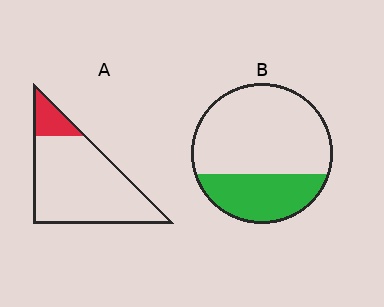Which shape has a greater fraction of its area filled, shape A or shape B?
Shape B.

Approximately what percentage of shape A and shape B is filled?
A is approximately 15% and B is approximately 30%.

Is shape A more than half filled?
No.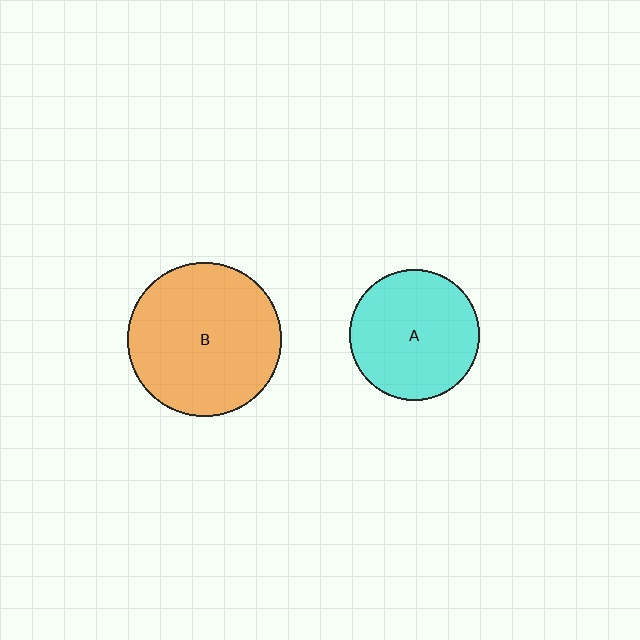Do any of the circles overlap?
No, none of the circles overlap.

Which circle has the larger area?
Circle B (orange).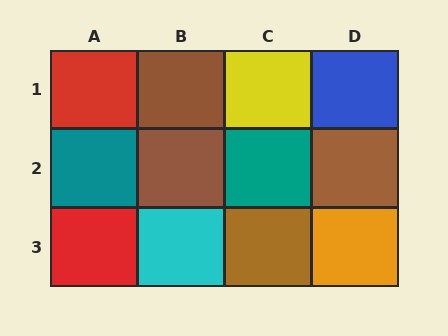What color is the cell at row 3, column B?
Cyan.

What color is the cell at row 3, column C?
Brown.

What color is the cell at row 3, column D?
Orange.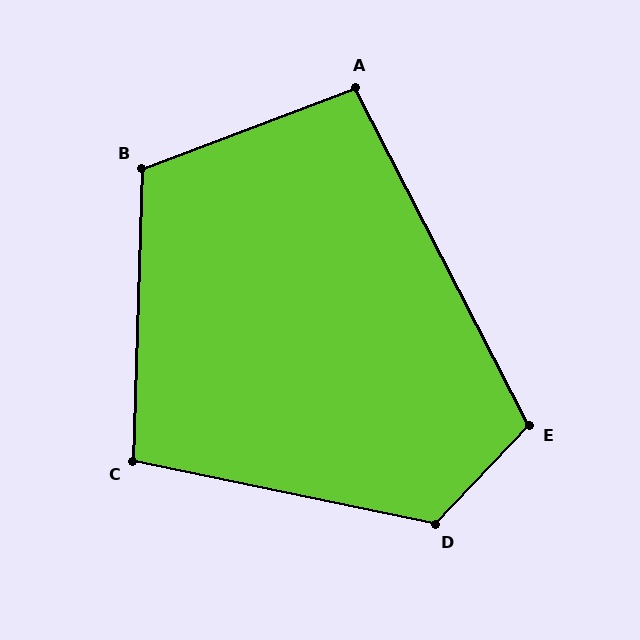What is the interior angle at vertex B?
Approximately 112 degrees (obtuse).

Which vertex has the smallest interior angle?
A, at approximately 97 degrees.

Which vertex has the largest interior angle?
D, at approximately 122 degrees.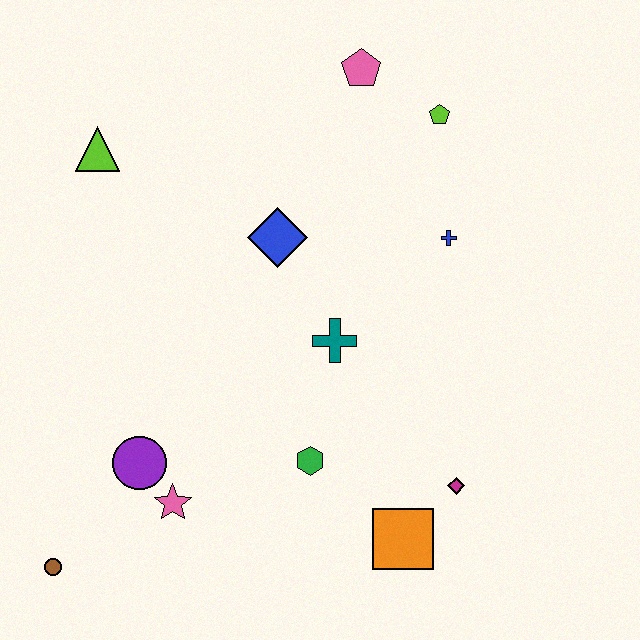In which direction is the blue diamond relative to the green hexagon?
The blue diamond is above the green hexagon.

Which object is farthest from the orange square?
The lime triangle is farthest from the orange square.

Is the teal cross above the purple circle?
Yes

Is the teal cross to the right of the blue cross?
No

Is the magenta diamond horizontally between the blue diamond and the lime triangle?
No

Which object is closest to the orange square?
The magenta diamond is closest to the orange square.